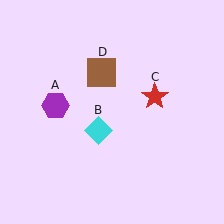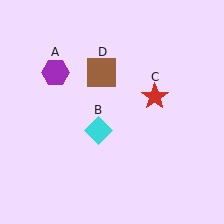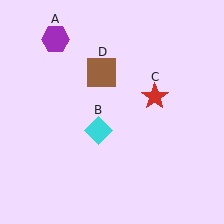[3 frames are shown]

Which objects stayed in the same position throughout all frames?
Cyan diamond (object B) and red star (object C) and brown square (object D) remained stationary.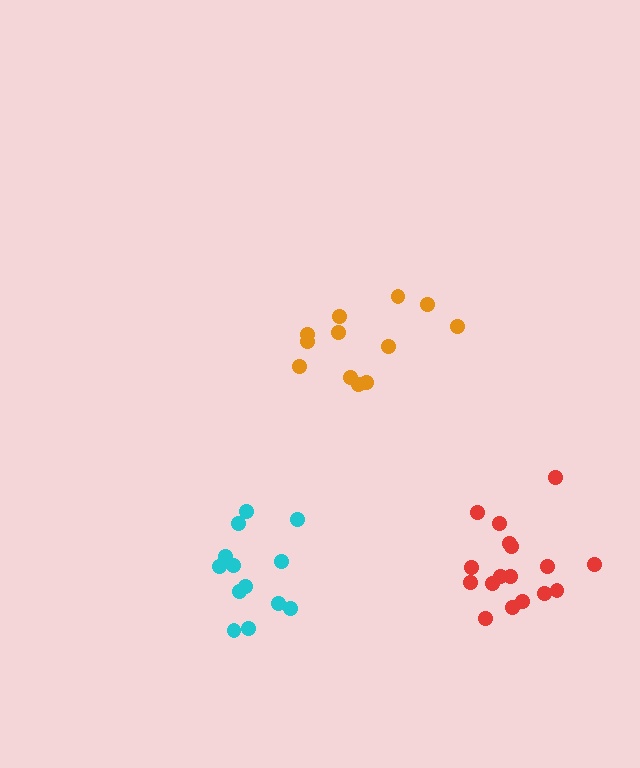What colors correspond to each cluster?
The clusters are colored: red, orange, cyan.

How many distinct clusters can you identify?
There are 3 distinct clusters.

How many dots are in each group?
Group 1: 17 dots, Group 2: 12 dots, Group 3: 13 dots (42 total).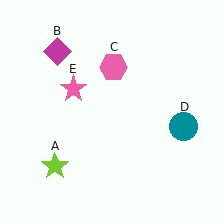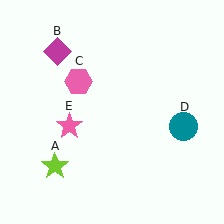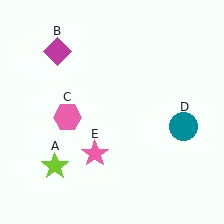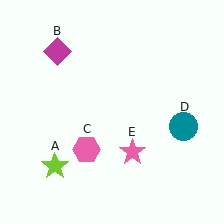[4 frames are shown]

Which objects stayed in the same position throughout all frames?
Lime star (object A) and magenta diamond (object B) and teal circle (object D) remained stationary.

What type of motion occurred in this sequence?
The pink hexagon (object C), pink star (object E) rotated counterclockwise around the center of the scene.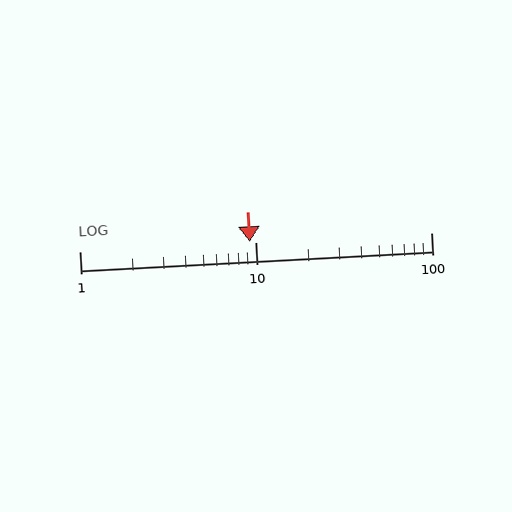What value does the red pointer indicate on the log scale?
The pointer indicates approximately 9.3.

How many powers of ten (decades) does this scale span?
The scale spans 2 decades, from 1 to 100.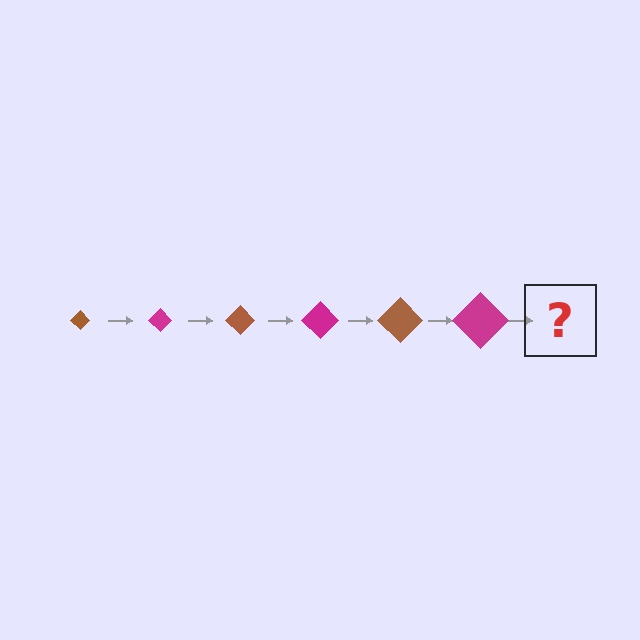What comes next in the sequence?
The next element should be a brown diamond, larger than the previous one.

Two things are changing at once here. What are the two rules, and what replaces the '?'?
The two rules are that the diamond grows larger each step and the color cycles through brown and magenta. The '?' should be a brown diamond, larger than the previous one.